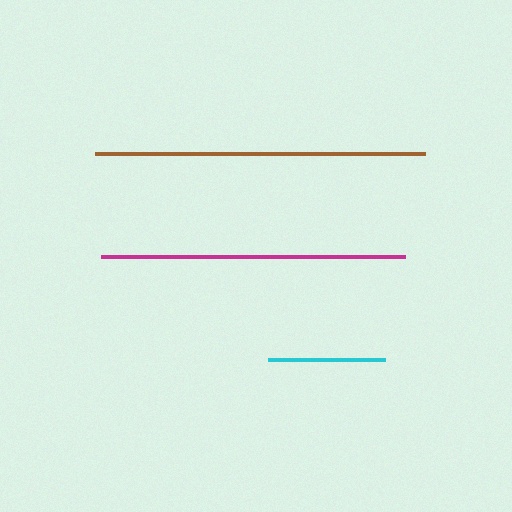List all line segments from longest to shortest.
From longest to shortest: brown, magenta, cyan.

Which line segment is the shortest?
The cyan line is the shortest at approximately 116 pixels.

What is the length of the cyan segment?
The cyan segment is approximately 116 pixels long.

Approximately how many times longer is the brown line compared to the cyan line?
The brown line is approximately 2.8 times the length of the cyan line.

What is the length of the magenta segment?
The magenta segment is approximately 304 pixels long.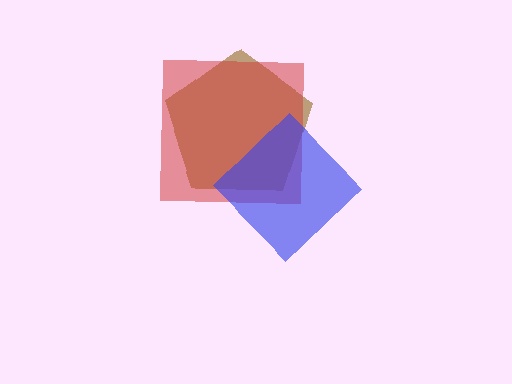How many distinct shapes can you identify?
There are 3 distinct shapes: a brown pentagon, a red square, a blue diamond.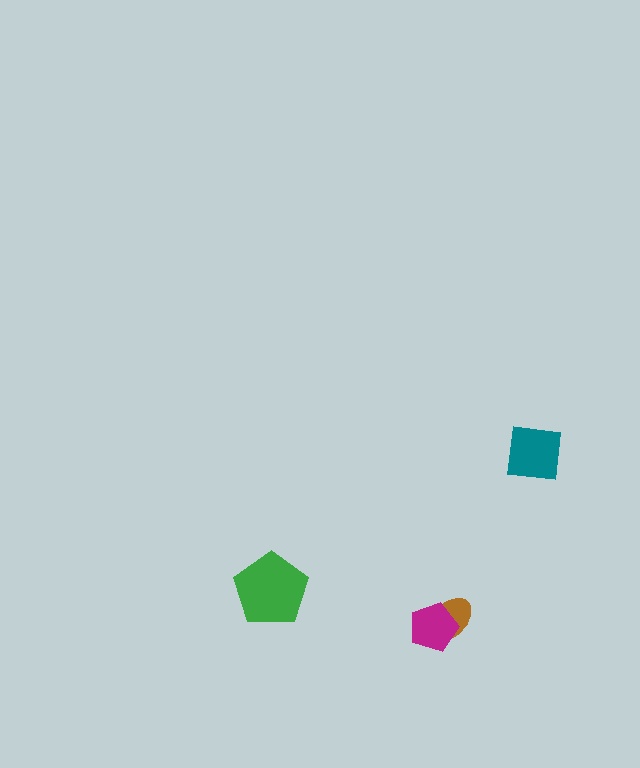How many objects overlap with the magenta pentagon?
1 object overlaps with the magenta pentagon.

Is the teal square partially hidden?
No, no other shape covers it.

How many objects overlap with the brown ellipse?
1 object overlaps with the brown ellipse.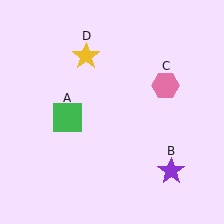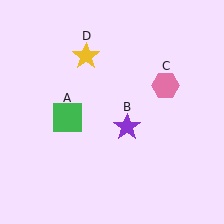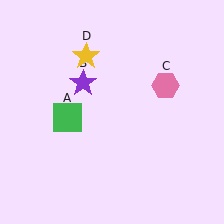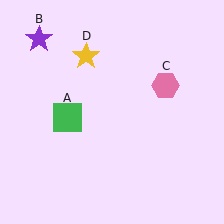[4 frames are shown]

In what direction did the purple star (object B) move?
The purple star (object B) moved up and to the left.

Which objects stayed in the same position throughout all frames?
Green square (object A) and pink hexagon (object C) and yellow star (object D) remained stationary.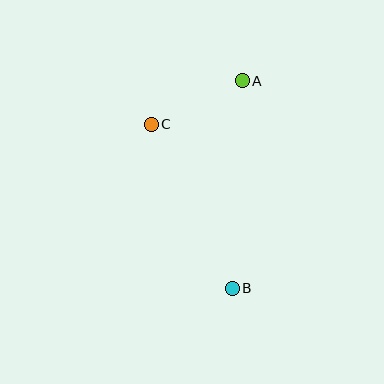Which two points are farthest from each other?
Points A and B are farthest from each other.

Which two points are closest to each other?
Points A and C are closest to each other.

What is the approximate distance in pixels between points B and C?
The distance between B and C is approximately 183 pixels.